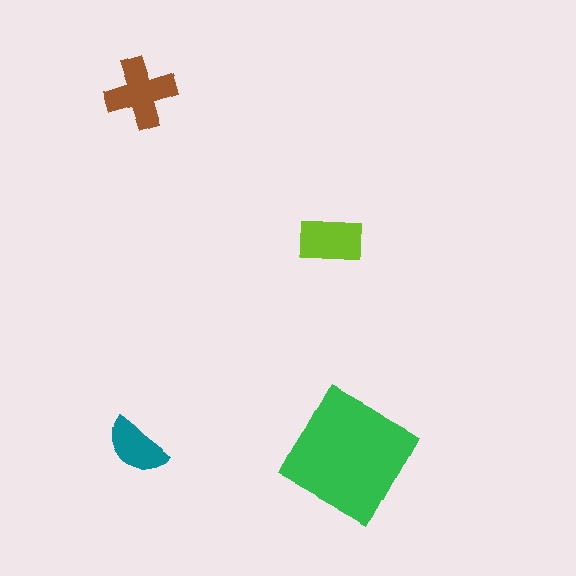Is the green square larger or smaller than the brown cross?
Larger.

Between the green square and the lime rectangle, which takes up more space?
The green square.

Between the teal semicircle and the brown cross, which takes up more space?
The brown cross.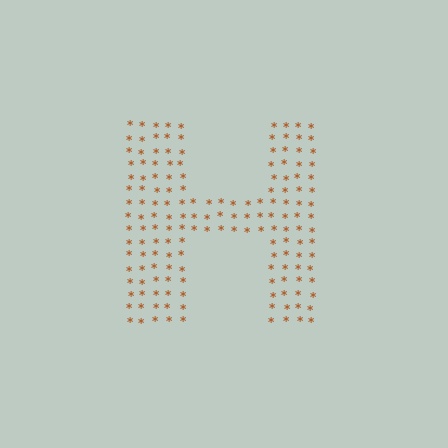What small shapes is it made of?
It is made of small asterisks.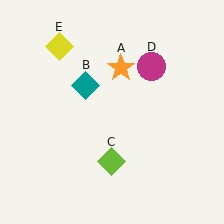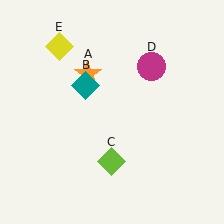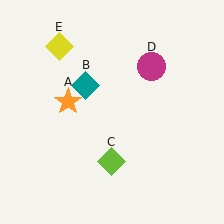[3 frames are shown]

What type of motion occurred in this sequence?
The orange star (object A) rotated counterclockwise around the center of the scene.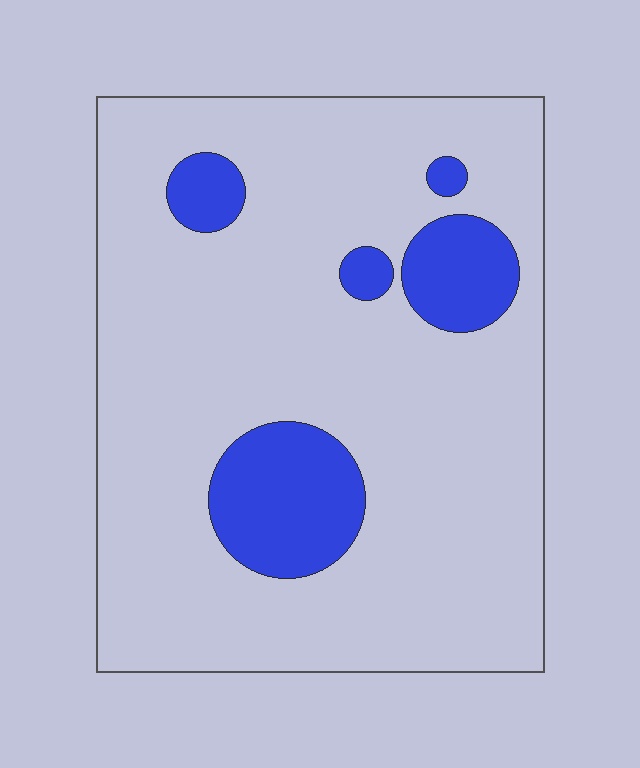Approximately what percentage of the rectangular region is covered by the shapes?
Approximately 15%.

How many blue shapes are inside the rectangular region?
5.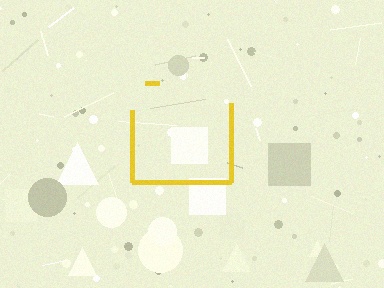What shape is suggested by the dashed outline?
The dashed outline suggests a square.